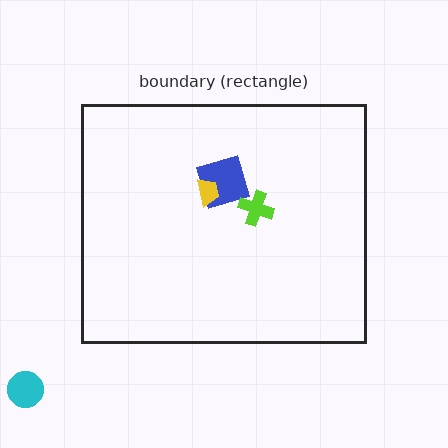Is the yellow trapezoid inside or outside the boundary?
Inside.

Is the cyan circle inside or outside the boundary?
Outside.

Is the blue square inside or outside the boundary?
Inside.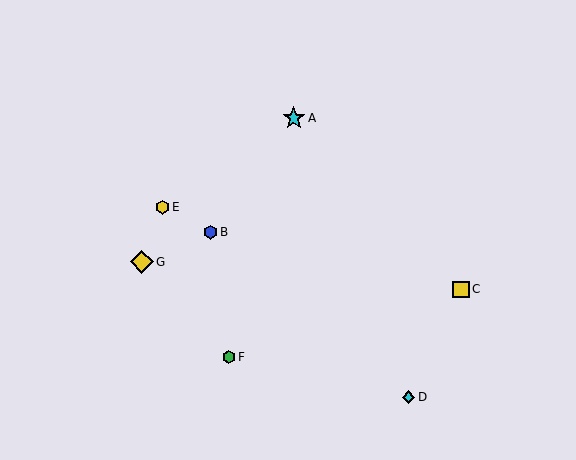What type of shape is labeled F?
Shape F is a green hexagon.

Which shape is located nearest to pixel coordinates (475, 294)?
The yellow square (labeled C) at (461, 289) is nearest to that location.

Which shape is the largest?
The yellow diamond (labeled G) is the largest.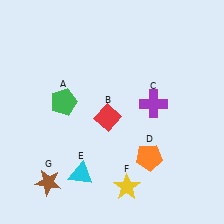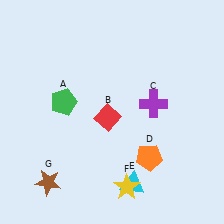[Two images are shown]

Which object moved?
The cyan triangle (E) moved right.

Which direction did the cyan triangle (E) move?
The cyan triangle (E) moved right.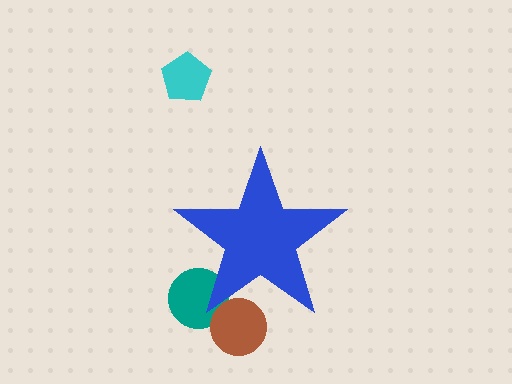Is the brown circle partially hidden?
Yes, the brown circle is partially hidden behind the blue star.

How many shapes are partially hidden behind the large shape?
2 shapes are partially hidden.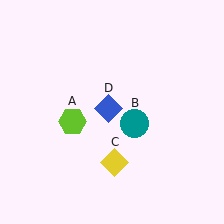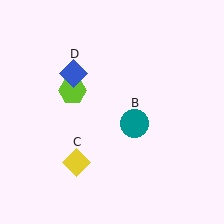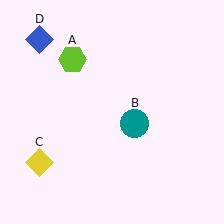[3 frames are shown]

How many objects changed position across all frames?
3 objects changed position: lime hexagon (object A), yellow diamond (object C), blue diamond (object D).